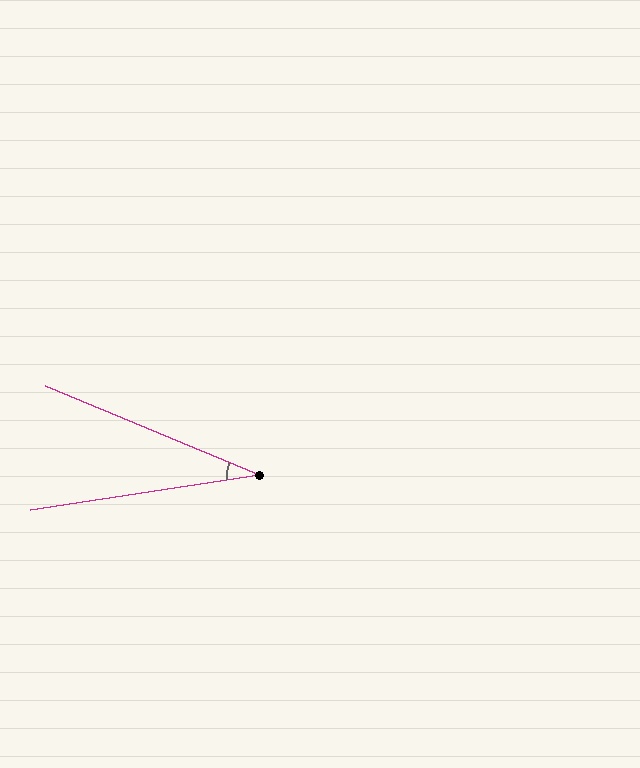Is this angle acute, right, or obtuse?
It is acute.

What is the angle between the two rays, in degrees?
Approximately 31 degrees.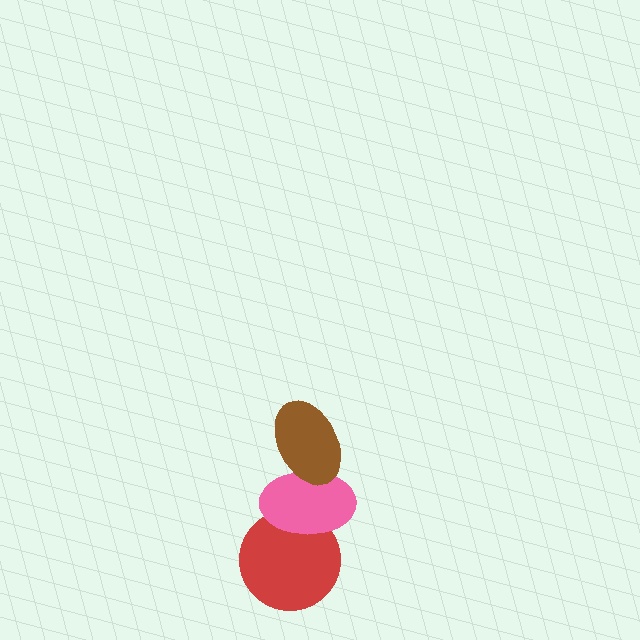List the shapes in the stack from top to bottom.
From top to bottom: the brown ellipse, the pink ellipse, the red circle.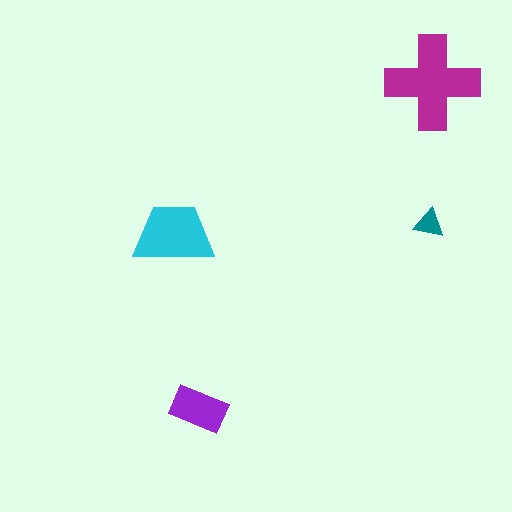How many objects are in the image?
There are 4 objects in the image.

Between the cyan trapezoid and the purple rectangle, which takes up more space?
The cyan trapezoid.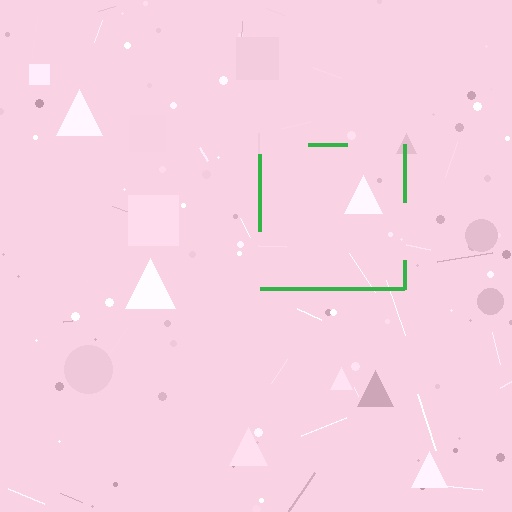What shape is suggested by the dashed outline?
The dashed outline suggests a square.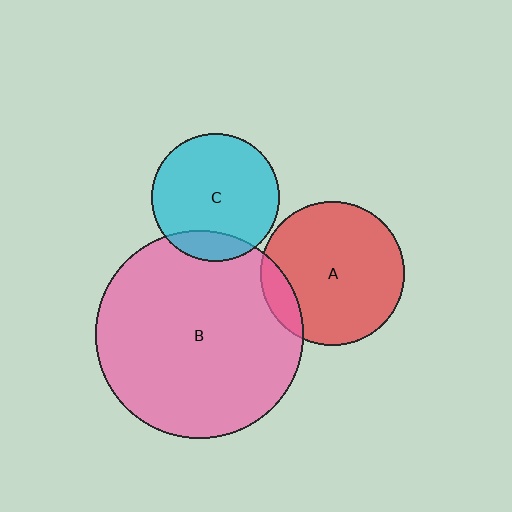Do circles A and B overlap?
Yes.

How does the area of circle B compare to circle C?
Approximately 2.6 times.